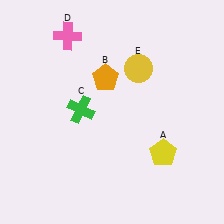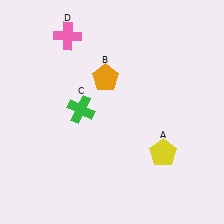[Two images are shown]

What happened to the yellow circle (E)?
The yellow circle (E) was removed in Image 2. It was in the top-right area of Image 1.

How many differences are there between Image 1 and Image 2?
There is 1 difference between the two images.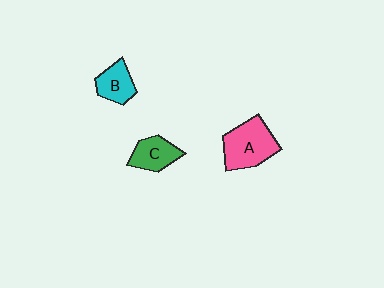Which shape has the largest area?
Shape A (pink).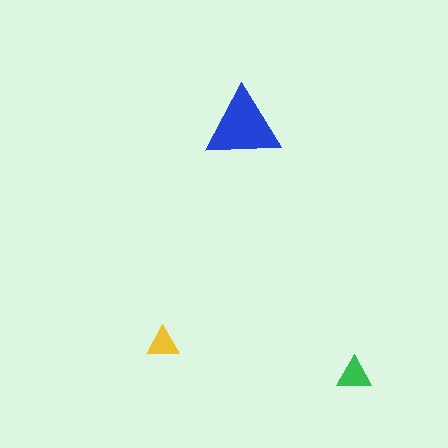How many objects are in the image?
There are 3 objects in the image.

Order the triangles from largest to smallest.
the blue one, the green one, the yellow one.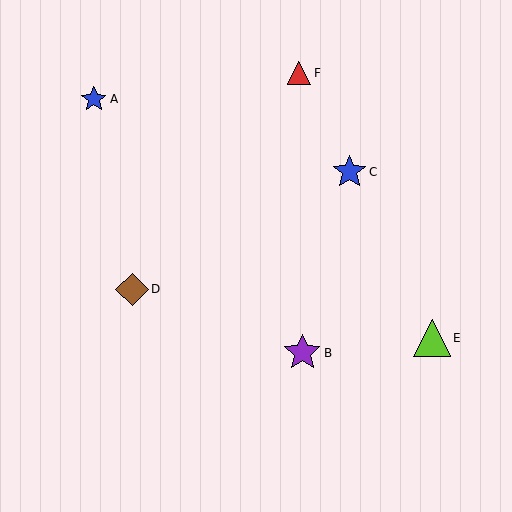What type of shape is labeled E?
Shape E is a lime triangle.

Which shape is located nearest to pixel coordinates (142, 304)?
The brown diamond (labeled D) at (132, 289) is nearest to that location.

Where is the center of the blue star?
The center of the blue star is at (94, 99).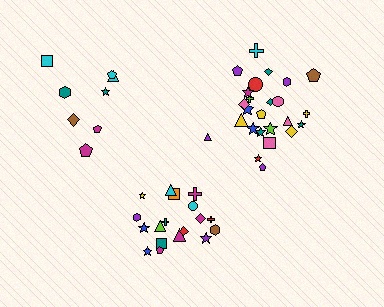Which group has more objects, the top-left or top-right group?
The top-right group.